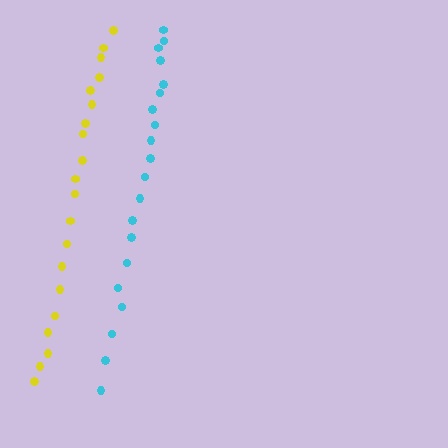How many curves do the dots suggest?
There are 2 distinct paths.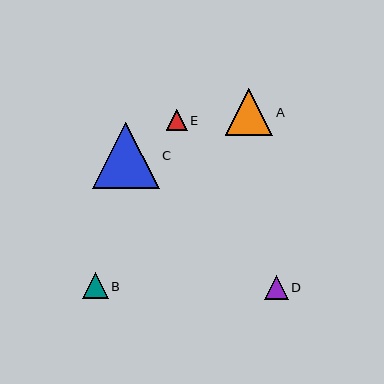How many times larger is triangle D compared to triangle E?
Triangle D is approximately 1.1 times the size of triangle E.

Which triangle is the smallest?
Triangle E is the smallest with a size of approximately 21 pixels.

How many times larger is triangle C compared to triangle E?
Triangle C is approximately 3.2 times the size of triangle E.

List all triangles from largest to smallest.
From largest to smallest: C, A, B, D, E.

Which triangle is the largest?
Triangle C is the largest with a size of approximately 67 pixels.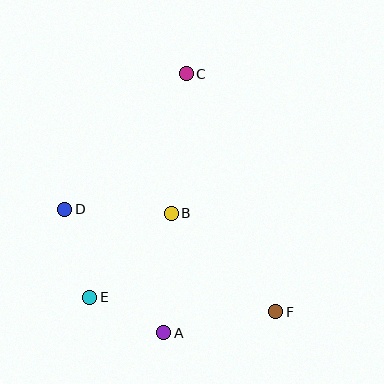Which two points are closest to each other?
Points A and E are closest to each other.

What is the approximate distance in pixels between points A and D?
The distance between A and D is approximately 158 pixels.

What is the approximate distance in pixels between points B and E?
The distance between B and E is approximately 117 pixels.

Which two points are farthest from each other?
Points A and C are farthest from each other.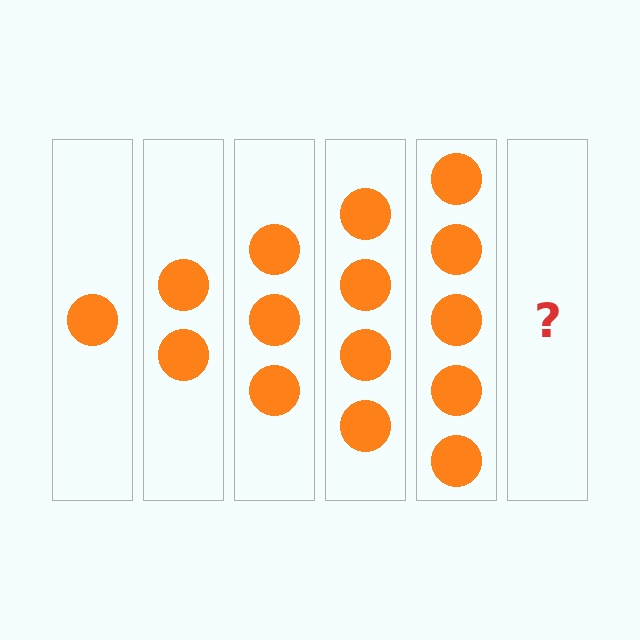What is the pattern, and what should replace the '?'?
The pattern is that each step adds one more circle. The '?' should be 6 circles.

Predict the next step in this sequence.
The next step is 6 circles.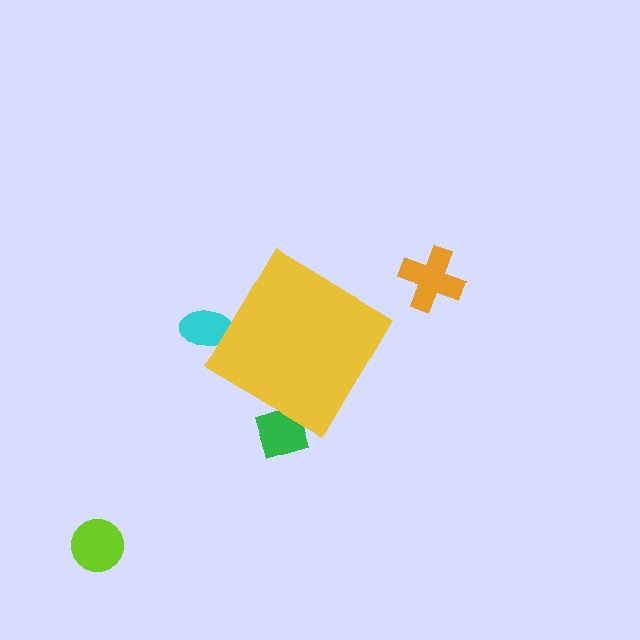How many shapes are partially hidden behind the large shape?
2 shapes are partially hidden.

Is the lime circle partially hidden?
No, the lime circle is fully visible.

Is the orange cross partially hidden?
No, the orange cross is fully visible.